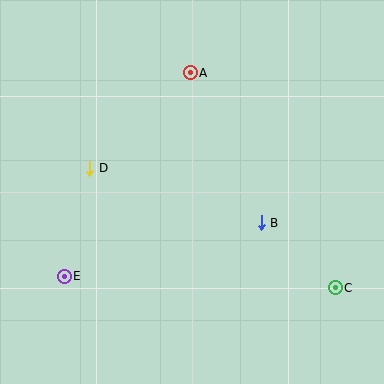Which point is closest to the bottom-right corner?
Point C is closest to the bottom-right corner.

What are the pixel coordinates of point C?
Point C is at (335, 288).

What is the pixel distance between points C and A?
The distance between C and A is 260 pixels.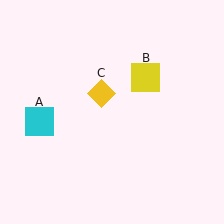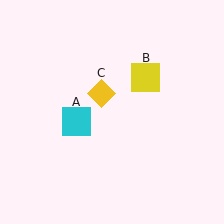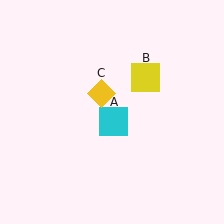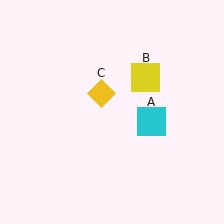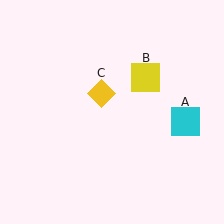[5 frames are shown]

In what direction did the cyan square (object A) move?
The cyan square (object A) moved right.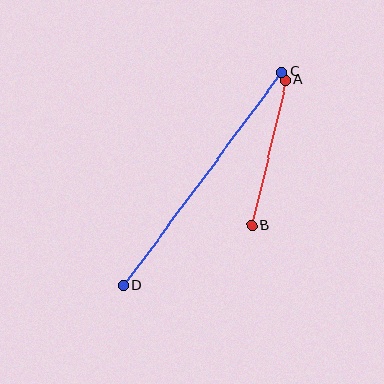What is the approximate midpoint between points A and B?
The midpoint is at approximately (269, 153) pixels.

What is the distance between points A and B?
The distance is approximately 150 pixels.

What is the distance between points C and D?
The distance is approximately 266 pixels.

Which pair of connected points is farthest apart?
Points C and D are farthest apart.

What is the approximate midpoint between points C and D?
The midpoint is at approximately (203, 179) pixels.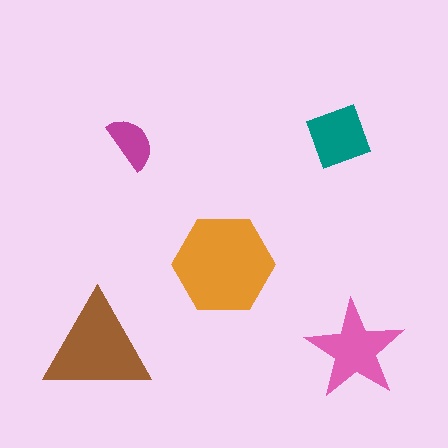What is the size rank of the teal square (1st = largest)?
4th.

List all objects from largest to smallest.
The orange hexagon, the brown triangle, the pink star, the teal square, the magenta semicircle.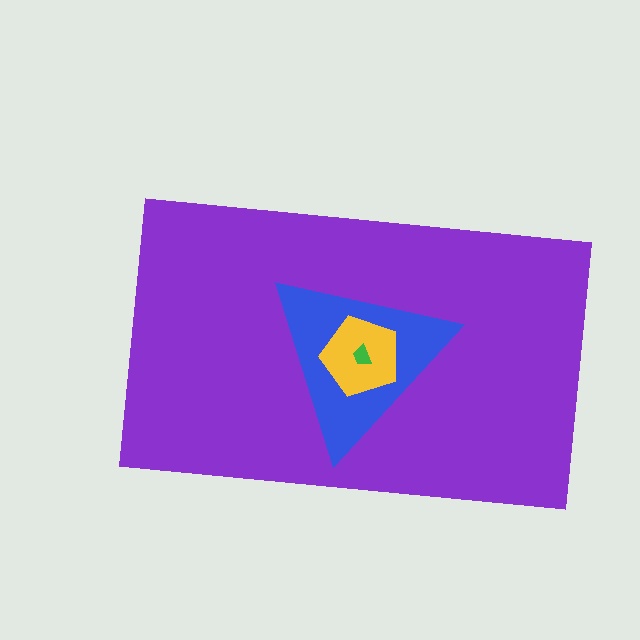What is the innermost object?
The green trapezoid.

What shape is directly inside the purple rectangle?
The blue triangle.